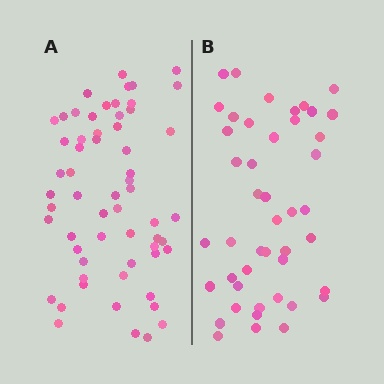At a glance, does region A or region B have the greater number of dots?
Region A (the left region) has more dots.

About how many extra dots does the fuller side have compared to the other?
Region A has approximately 15 more dots than region B.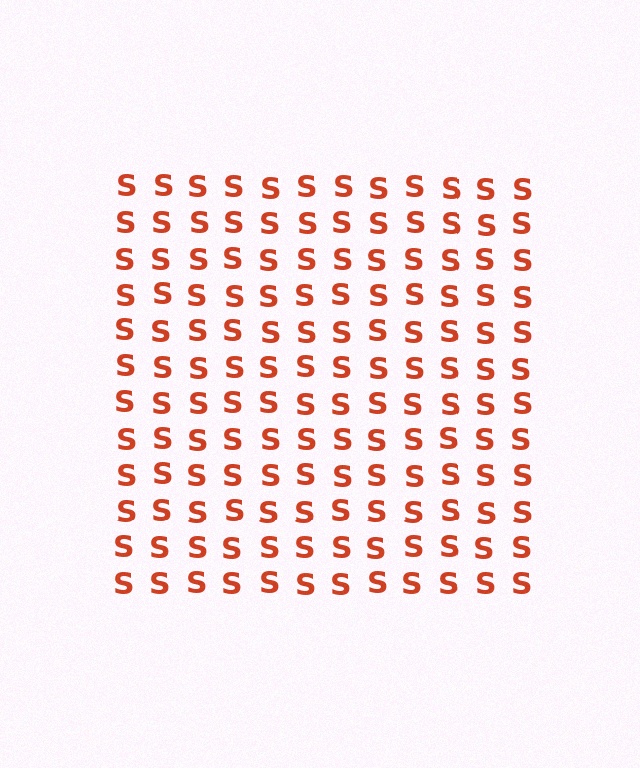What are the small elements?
The small elements are letter S's.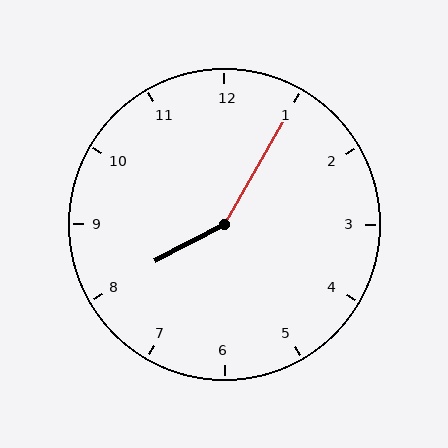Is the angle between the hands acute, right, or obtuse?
It is obtuse.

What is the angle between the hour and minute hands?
Approximately 148 degrees.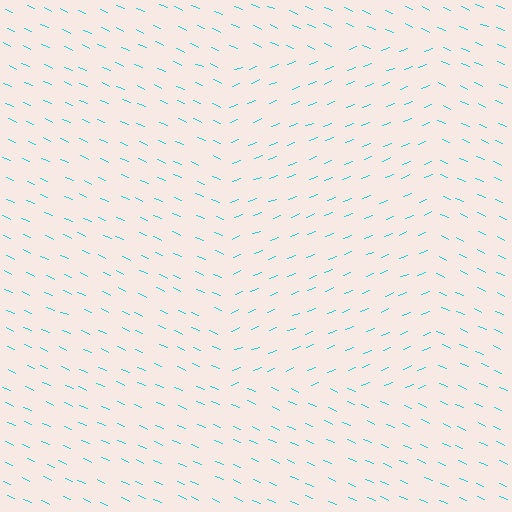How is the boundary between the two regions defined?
The boundary is defined purely by a change in line orientation (approximately 45 degrees difference). All lines are the same color and thickness.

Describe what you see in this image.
The image is filled with small cyan line segments. A rectangle region in the image has lines oriented differently from the surrounding lines, creating a visible texture boundary.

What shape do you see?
I see a rectangle.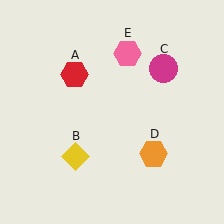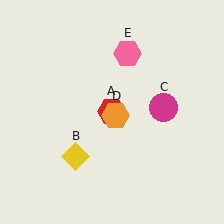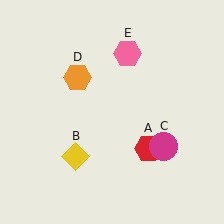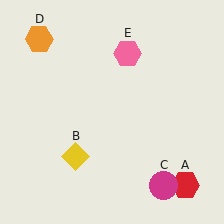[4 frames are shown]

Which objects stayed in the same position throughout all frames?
Yellow diamond (object B) and pink hexagon (object E) remained stationary.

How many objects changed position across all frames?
3 objects changed position: red hexagon (object A), magenta circle (object C), orange hexagon (object D).